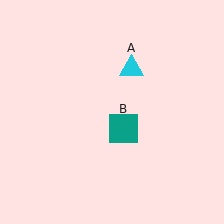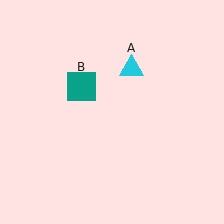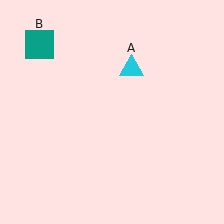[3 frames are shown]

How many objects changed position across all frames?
1 object changed position: teal square (object B).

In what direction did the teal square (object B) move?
The teal square (object B) moved up and to the left.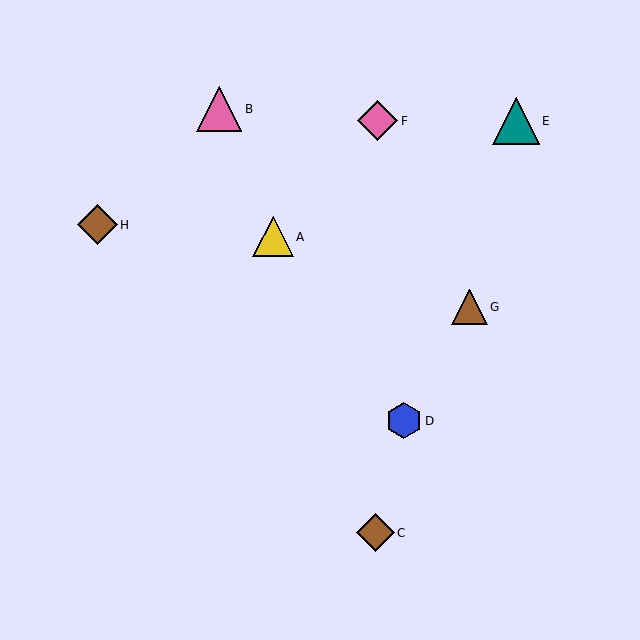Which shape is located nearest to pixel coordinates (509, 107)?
The teal triangle (labeled E) at (516, 121) is nearest to that location.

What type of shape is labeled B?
Shape B is a pink triangle.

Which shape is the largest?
The teal triangle (labeled E) is the largest.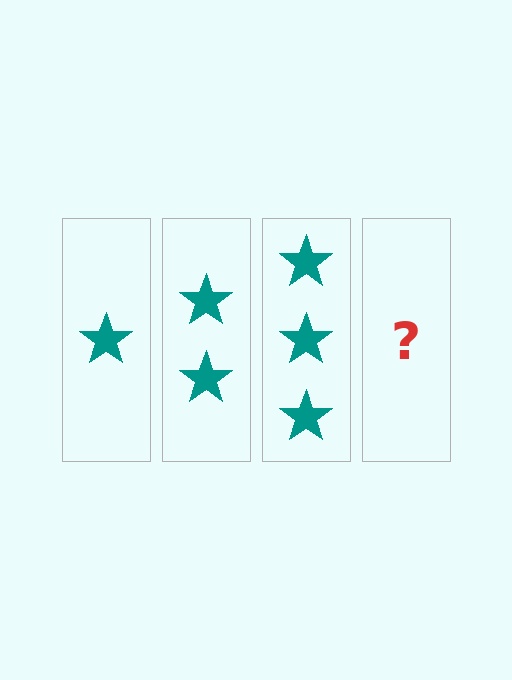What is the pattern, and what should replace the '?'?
The pattern is that each step adds one more star. The '?' should be 4 stars.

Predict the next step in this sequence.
The next step is 4 stars.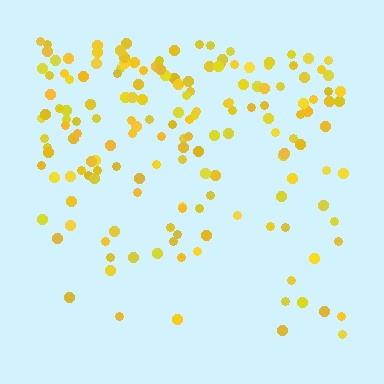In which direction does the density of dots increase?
From bottom to top, with the top side densest.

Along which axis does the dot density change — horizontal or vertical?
Vertical.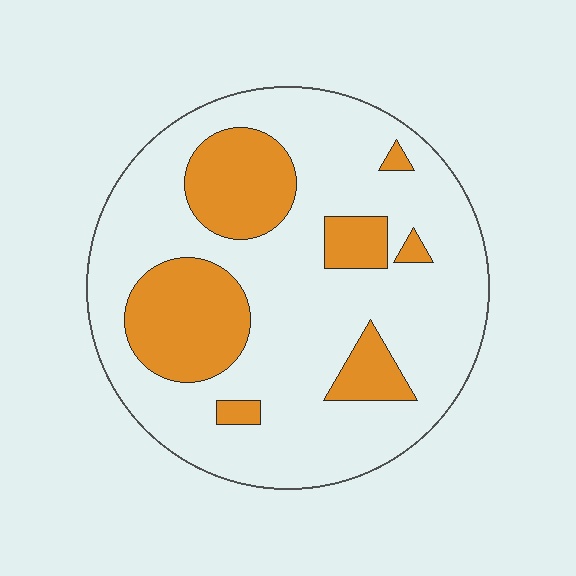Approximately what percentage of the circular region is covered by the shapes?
Approximately 25%.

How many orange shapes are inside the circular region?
7.